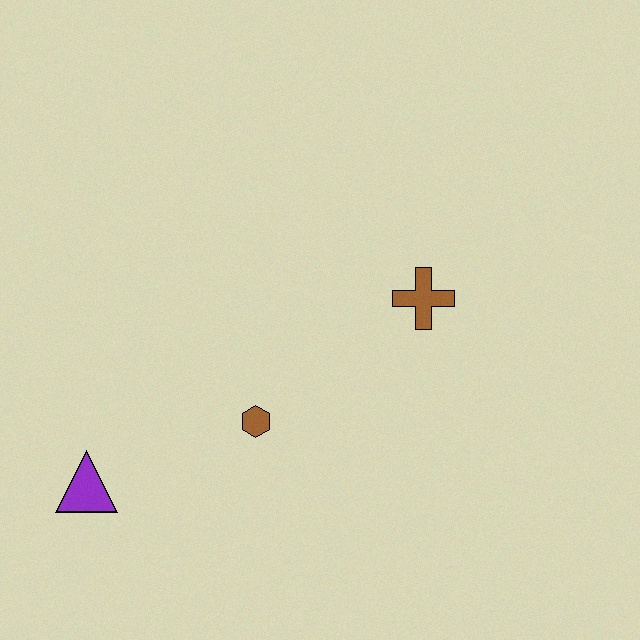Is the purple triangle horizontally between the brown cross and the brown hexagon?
No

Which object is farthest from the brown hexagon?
The brown cross is farthest from the brown hexagon.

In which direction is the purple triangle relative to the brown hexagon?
The purple triangle is to the left of the brown hexagon.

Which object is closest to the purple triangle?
The brown hexagon is closest to the purple triangle.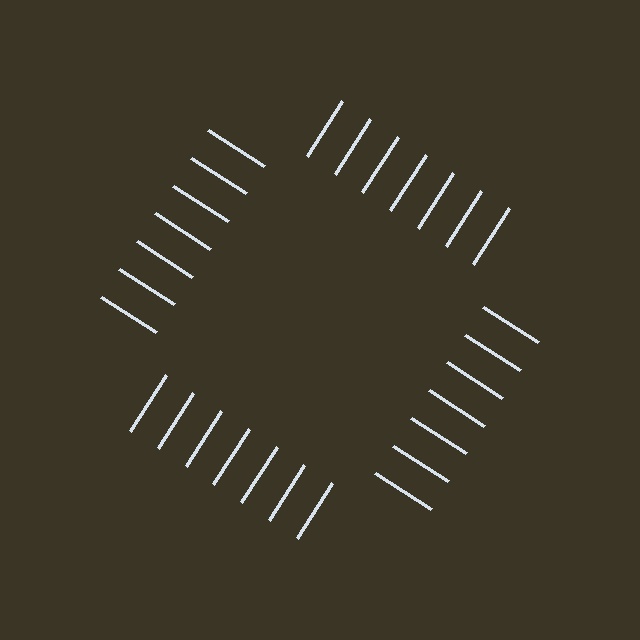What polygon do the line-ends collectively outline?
An illusory square — the line segments terminate on its edges but no continuous stroke is drawn.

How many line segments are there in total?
28 — 7 along each of the 4 edges.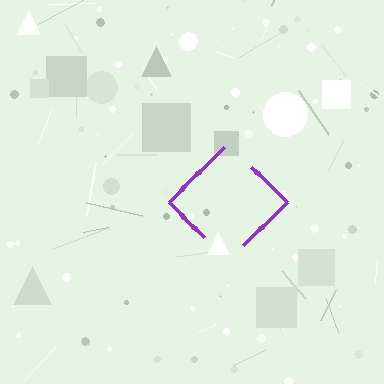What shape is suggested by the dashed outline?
The dashed outline suggests a diamond.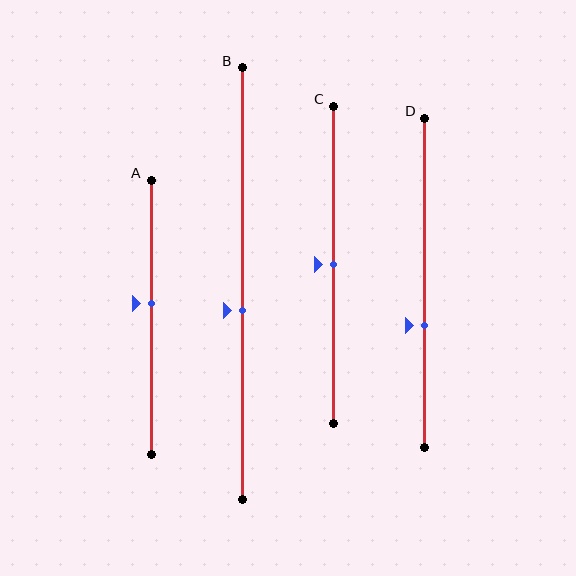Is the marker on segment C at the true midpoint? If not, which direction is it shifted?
Yes, the marker on segment C is at the true midpoint.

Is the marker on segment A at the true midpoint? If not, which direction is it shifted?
No, the marker on segment A is shifted upward by about 5% of the segment length.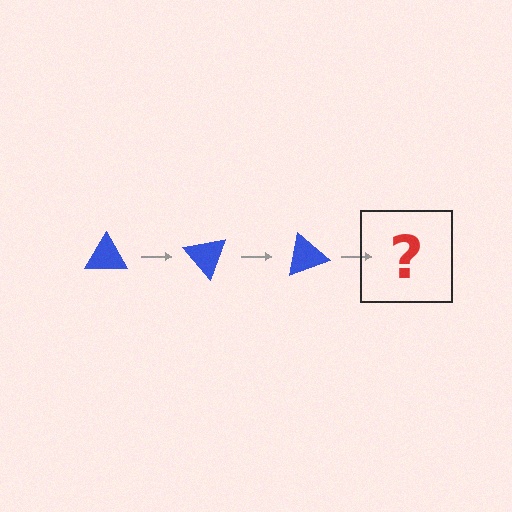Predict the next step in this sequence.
The next step is a blue triangle rotated 150 degrees.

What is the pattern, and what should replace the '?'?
The pattern is that the triangle rotates 50 degrees each step. The '?' should be a blue triangle rotated 150 degrees.